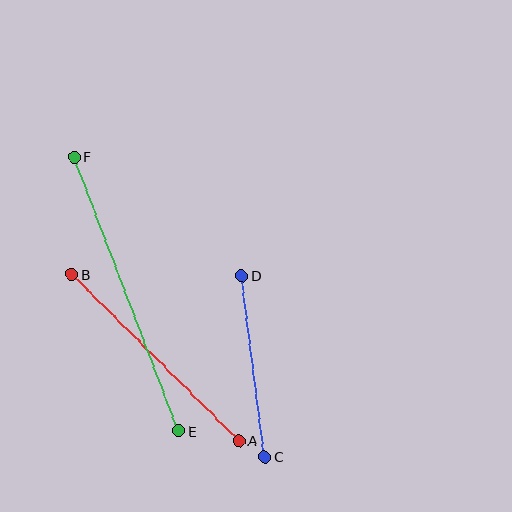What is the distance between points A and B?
The distance is approximately 235 pixels.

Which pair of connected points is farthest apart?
Points E and F are farthest apart.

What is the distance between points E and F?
The distance is approximately 294 pixels.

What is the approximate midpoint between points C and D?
The midpoint is at approximately (253, 366) pixels.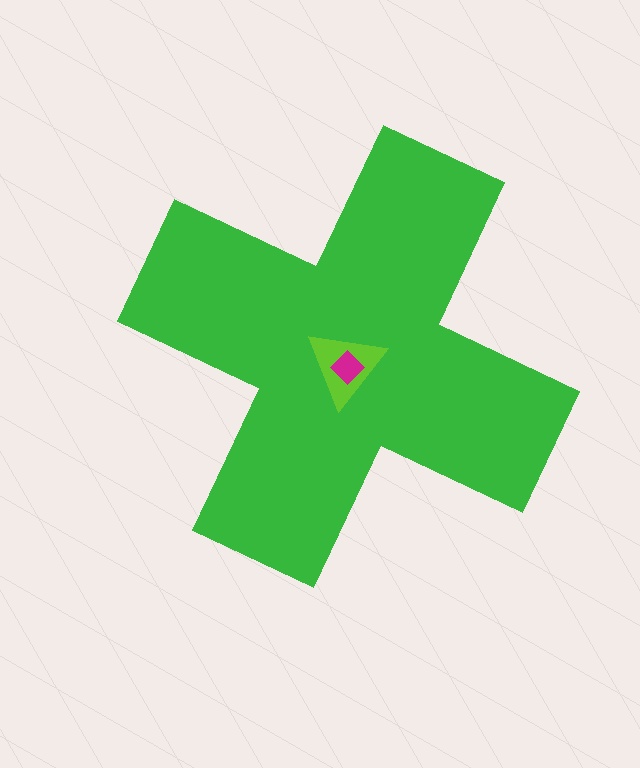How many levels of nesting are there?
3.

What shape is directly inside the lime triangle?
The magenta diamond.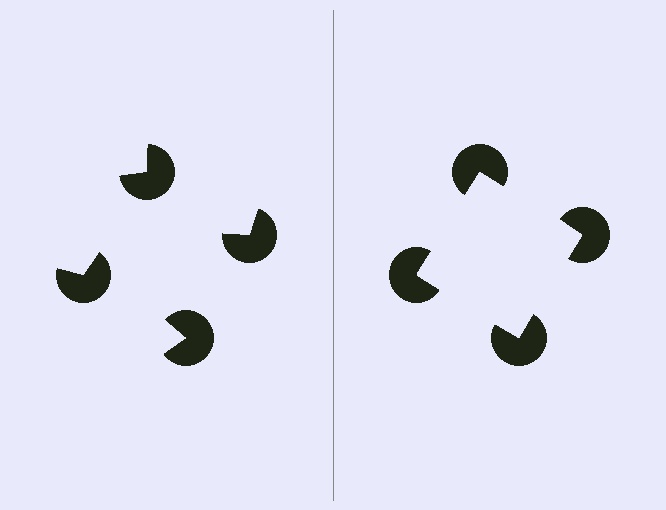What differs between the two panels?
The pac-man discs are positioned identically on both sides; only the wedge orientations differ. On the right they align to a square; on the left they are misaligned.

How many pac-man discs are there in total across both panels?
8 — 4 on each side.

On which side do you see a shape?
An illusory square appears on the right side. On the left side the wedge cuts are rotated, so no coherent shape forms.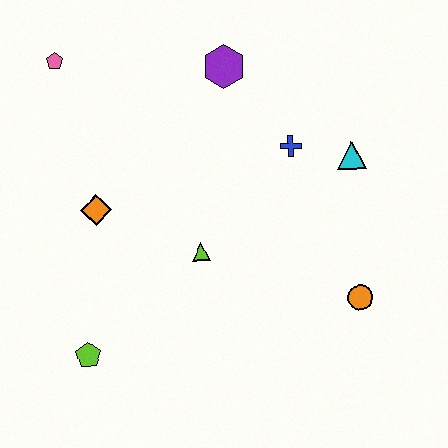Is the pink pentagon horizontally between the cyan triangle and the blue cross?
No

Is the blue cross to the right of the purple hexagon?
Yes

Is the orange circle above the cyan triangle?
No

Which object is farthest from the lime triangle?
The pink pentagon is farthest from the lime triangle.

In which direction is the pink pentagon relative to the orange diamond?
The pink pentagon is above the orange diamond.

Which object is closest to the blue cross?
The cyan triangle is closest to the blue cross.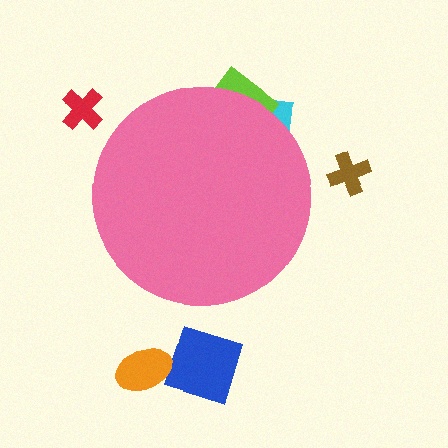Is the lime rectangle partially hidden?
Yes, the lime rectangle is partially hidden behind the pink circle.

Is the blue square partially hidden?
No, the blue square is fully visible.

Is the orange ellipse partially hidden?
No, the orange ellipse is fully visible.